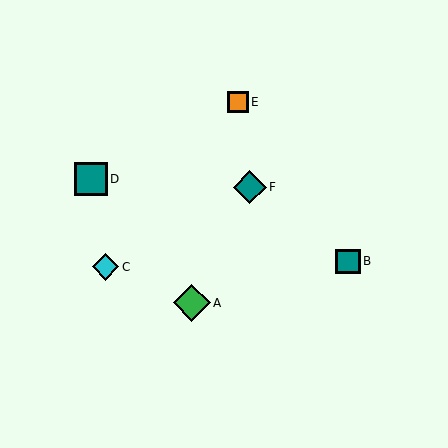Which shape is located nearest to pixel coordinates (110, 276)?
The cyan diamond (labeled C) at (106, 267) is nearest to that location.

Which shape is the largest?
The green diamond (labeled A) is the largest.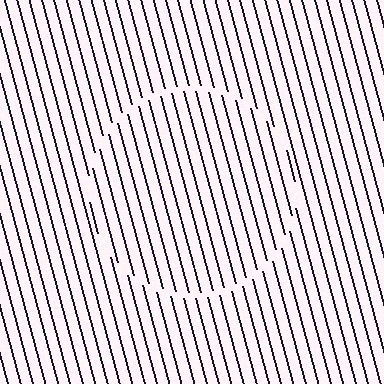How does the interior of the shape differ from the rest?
The interior of the shape contains the same grating, shifted by half a period — the contour is defined by the phase discontinuity where line-ends from the inner and outer gratings abut.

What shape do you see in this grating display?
An illusory circle. The interior of the shape contains the same grating, shifted by half a period — the contour is defined by the phase discontinuity where line-ends from the inner and outer gratings abut.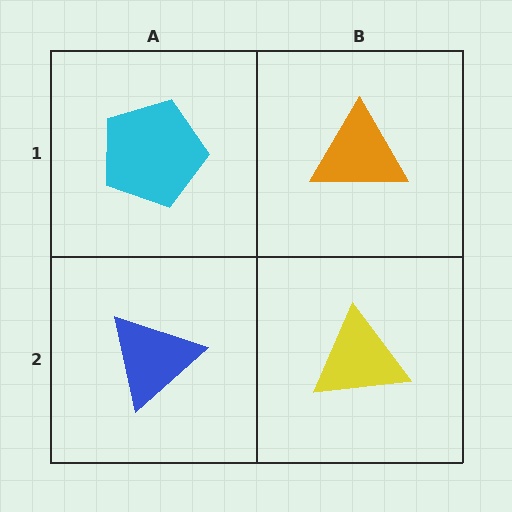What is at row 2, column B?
A yellow triangle.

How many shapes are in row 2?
2 shapes.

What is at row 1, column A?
A cyan pentagon.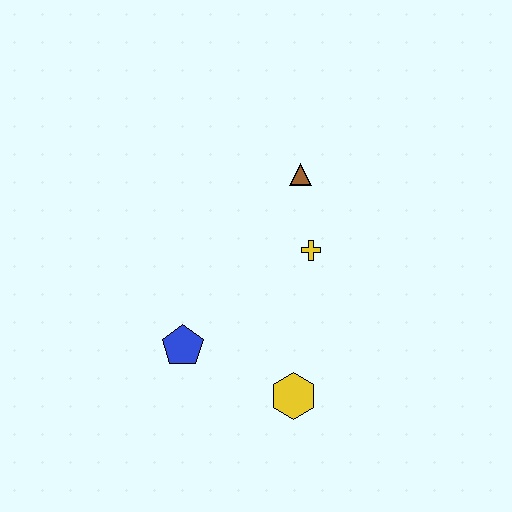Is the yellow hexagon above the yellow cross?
No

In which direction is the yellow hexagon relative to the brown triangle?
The yellow hexagon is below the brown triangle.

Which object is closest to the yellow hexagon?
The blue pentagon is closest to the yellow hexagon.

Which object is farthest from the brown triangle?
The yellow hexagon is farthest from the brown triangle.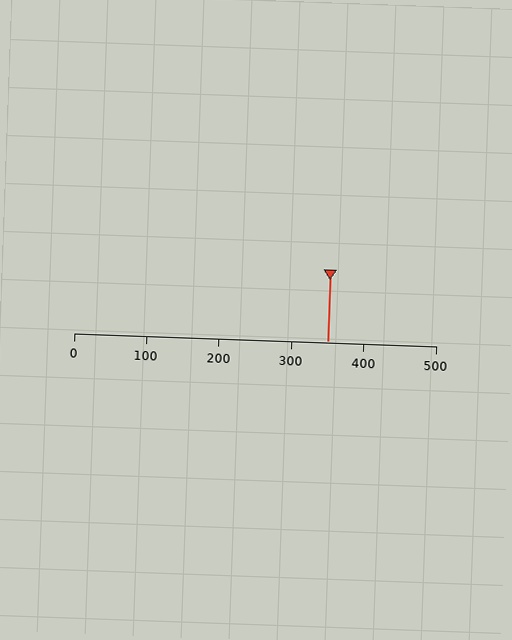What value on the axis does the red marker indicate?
The marker indicates approximately 350.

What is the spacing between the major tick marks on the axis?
The major ticks are spaced 100 apart.